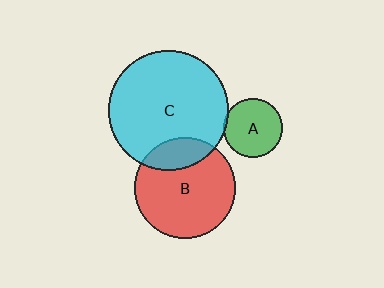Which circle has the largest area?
Circle C (cyan).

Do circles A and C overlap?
Yes.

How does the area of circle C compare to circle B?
Approximately 1.4 times.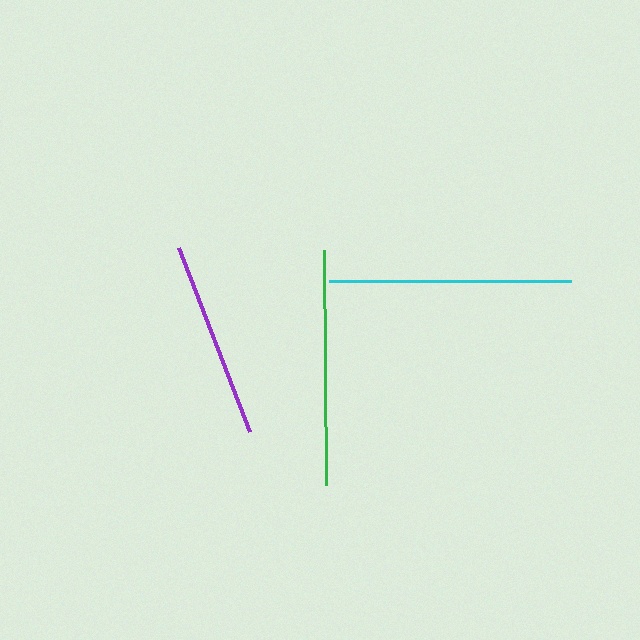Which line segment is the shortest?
The purple line is the shortest at approximately 197 pixels.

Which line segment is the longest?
The cyan line is the longest at approximately 242 pixels.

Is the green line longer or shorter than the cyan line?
The cyan line is longer than the green line.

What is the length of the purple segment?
The purple segment is approximately 197 pixels long.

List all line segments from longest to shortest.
From longest to shortest: cyan, green, purple.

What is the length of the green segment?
The green segment is approximately 234 pixels long.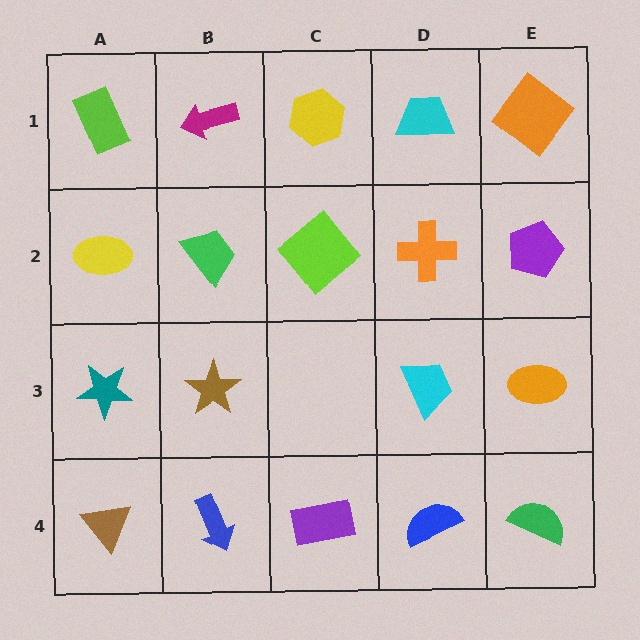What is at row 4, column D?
A blue semicircle.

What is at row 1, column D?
A cyan trapezoid.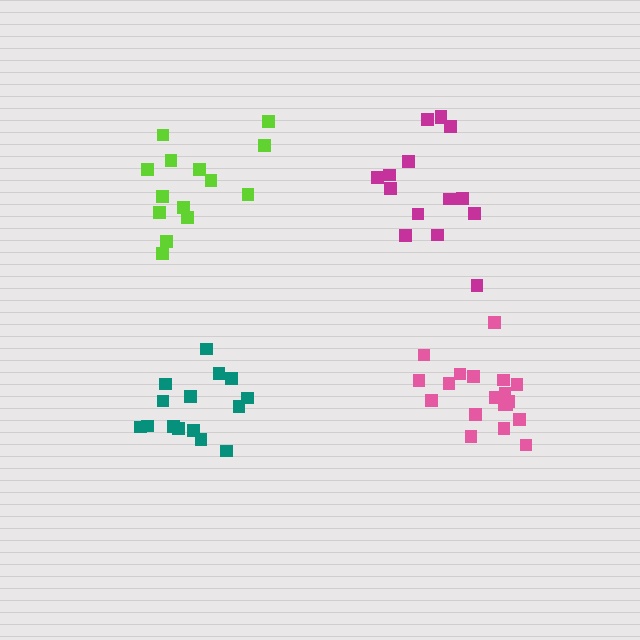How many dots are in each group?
Group 1: 15 dots, Group 2: 15 dots, Group 3: 14 dots, Group 4: 19 dots (63 total).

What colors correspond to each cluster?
The clusters are colored: magenta, teal, lime, pink.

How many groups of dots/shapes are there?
There are 4 groups.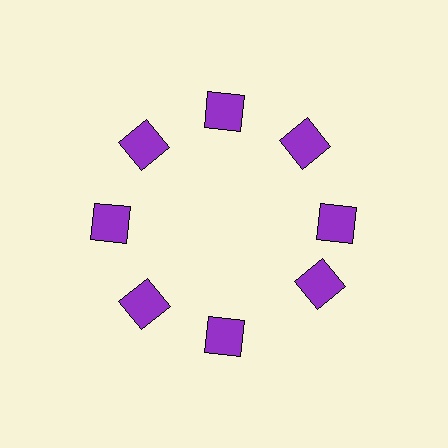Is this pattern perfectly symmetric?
No. The 8 purple squares are arranged in a ring, but one element near the 4 o'clock position is rotated out of alignment along the ring, breaking the 8-fold rotational symmetry.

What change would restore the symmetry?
The symmetry would be restored by rotating it back into even spacing with its neighbors so that all 8 squares sit at equal angles and equal distance from the center.